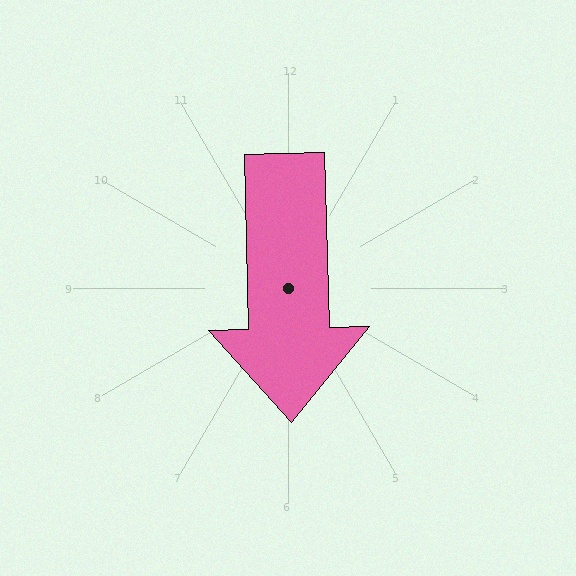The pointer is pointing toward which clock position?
Roughly 6 o'clock.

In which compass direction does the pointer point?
South.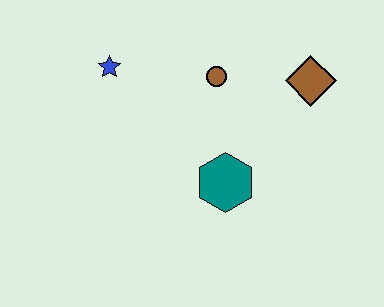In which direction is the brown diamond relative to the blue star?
The brown diamond is to the right of the blue star.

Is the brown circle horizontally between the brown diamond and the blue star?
Yes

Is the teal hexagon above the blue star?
No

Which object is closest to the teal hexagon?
The brown circle is closest to the teal hexagon.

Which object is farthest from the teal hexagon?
The blue star is farthest from the teal hexagon.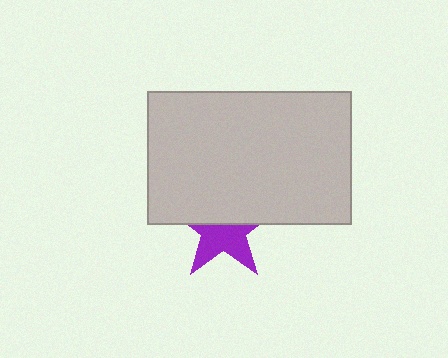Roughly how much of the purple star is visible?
About half of it is visible (roughly 50%).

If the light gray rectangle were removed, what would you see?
You would see the complete purple star.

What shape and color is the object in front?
The object in front is a light gray rectangle.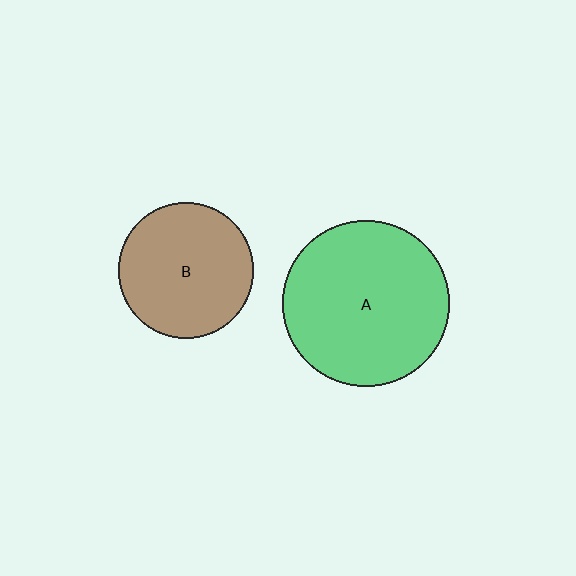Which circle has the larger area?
Circle A (green).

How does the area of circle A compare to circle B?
Approximately 1.5 times.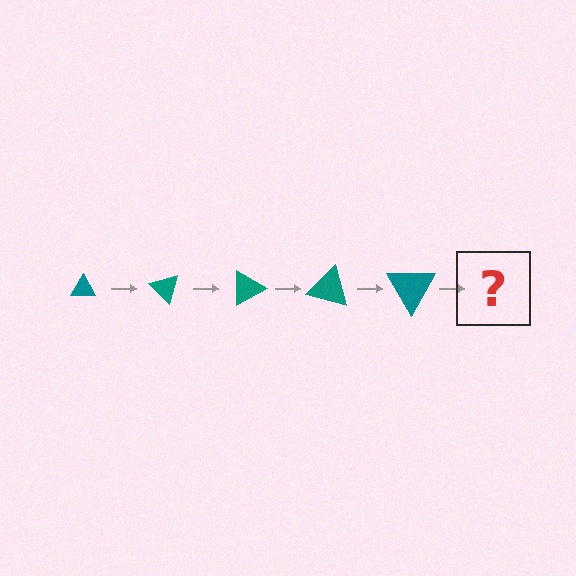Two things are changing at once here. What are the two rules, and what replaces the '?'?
The two rules are that the triangle grows larger each step and it rotates 45 degrees each step. The '?' should be a triangle, larger than the previous one and rotated 225 degrees from the start.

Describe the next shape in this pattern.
It should be a triangle, larger than the previous one and rotated 225 degrees from the start.